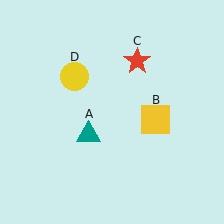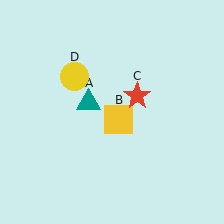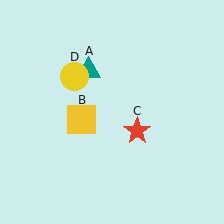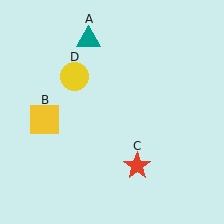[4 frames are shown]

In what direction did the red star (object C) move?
The red star (object C) moved down.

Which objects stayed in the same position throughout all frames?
Yellow circle (object D) remained stationary.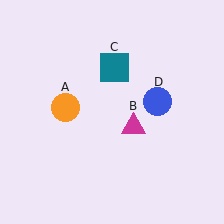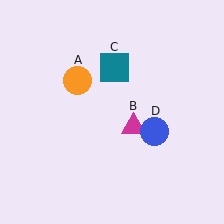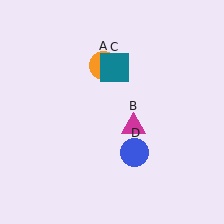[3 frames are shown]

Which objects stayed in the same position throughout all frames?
Magenta triangle (object B) and teal square (object C) remained stationary.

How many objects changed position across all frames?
2 objects changed position: orange circle (object A), blue circle (object D).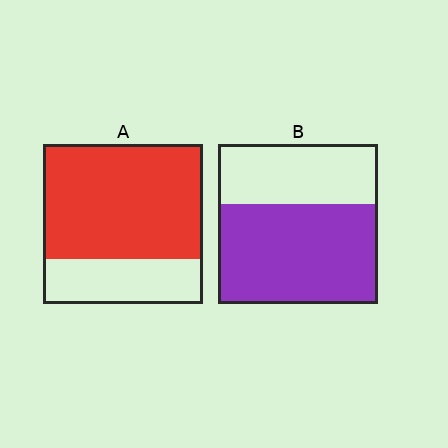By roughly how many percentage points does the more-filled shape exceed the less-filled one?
By roughly 10 percentage points (A over B).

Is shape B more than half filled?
Yes.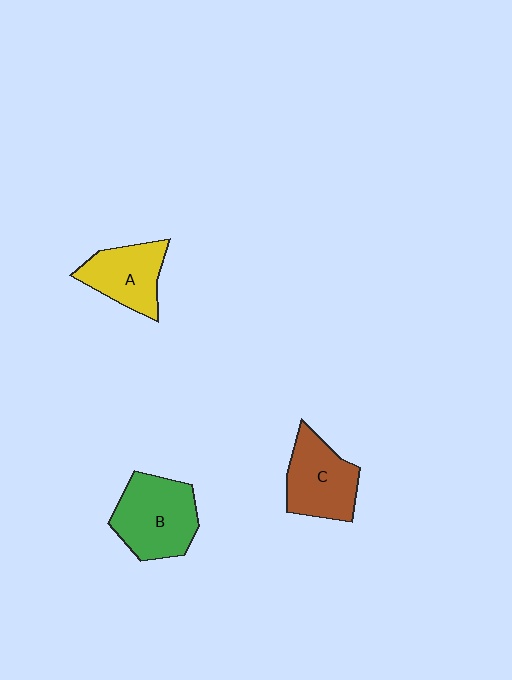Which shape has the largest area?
Shape B (green).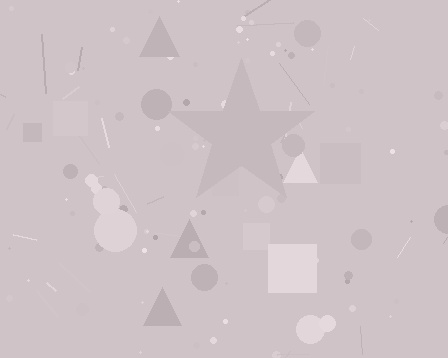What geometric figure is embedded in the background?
A star is embedded in the background.